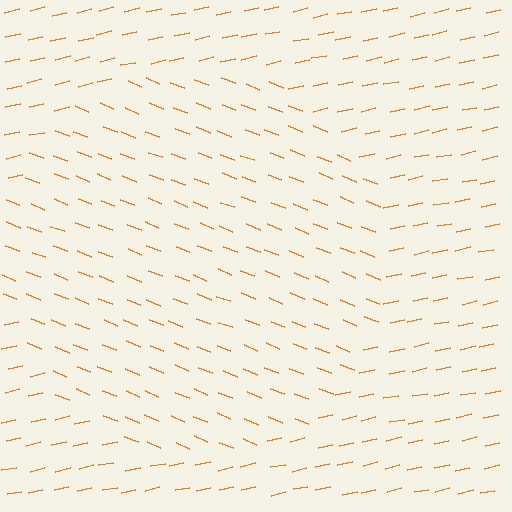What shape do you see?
I see a circle.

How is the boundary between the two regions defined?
The boundary is defined purely by a change in line orientation (approximately 34 degrees difference). All lines are the same color and thickness.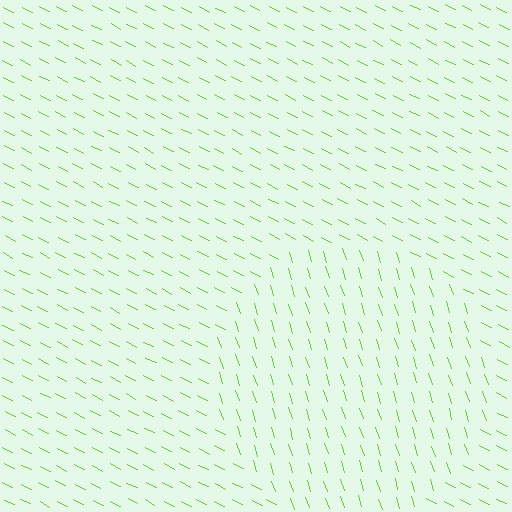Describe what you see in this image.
The image is filled with small lime line segments. A circle region in the image has lines oriented differently from the surrounding lines, creating a visible texture boundary.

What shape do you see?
I see a circle.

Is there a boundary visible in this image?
Yes, there is a texture boundary formed by a change in line orientation.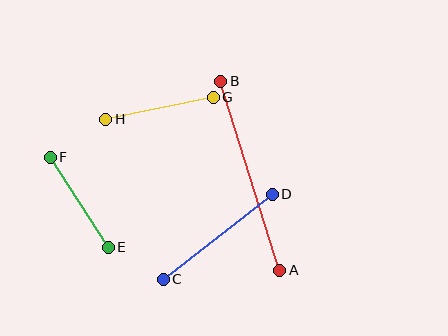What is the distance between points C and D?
The distance is approximately 138 pixels.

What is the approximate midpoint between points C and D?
The midpoint is at approximately (218, 237) pixels.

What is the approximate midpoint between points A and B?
The midpoint is at approximately (250, 176) pixels.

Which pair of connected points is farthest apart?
Points A and B are farthest apart.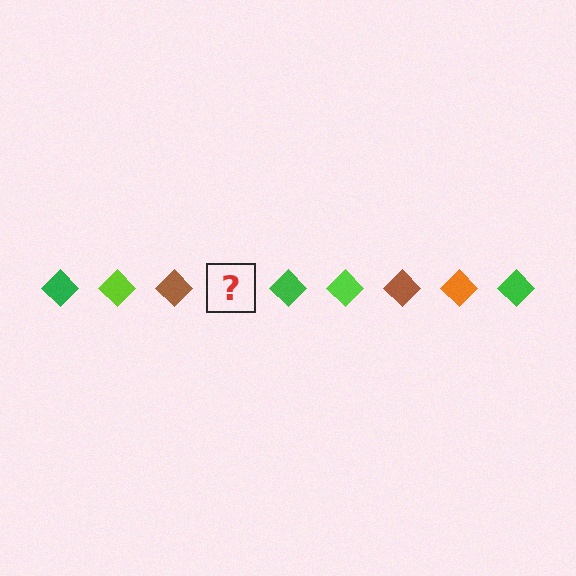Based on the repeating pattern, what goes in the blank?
The blank should be an orange diamond.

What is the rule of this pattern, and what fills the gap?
The rule is that the pattern cycles through green, lime, brown, orange diamonds. The gap should be filled with an orange diamond.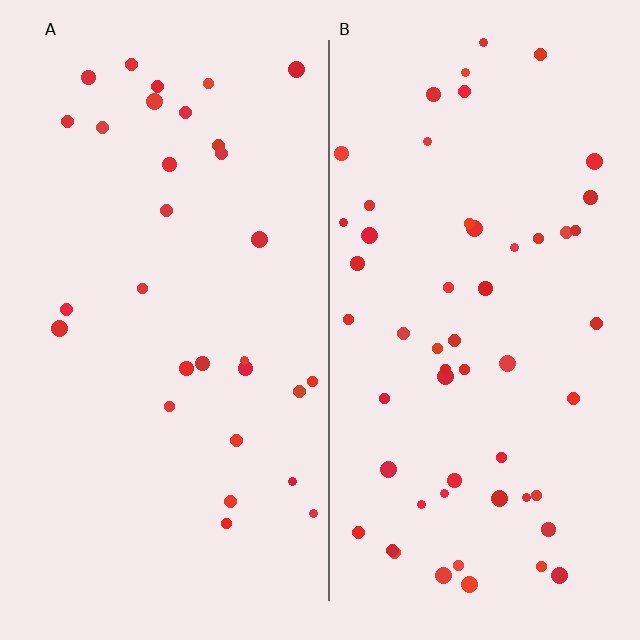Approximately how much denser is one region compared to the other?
Approximately 1.8× — region B over region A.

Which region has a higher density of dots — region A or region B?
B (the right).